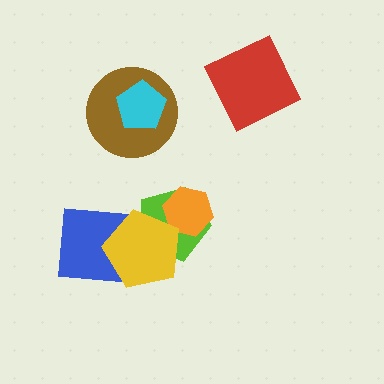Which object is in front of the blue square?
The yellow pentagon is in front of the blue square.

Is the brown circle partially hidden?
Yes, it is partially covered by another shape.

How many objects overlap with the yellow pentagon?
3 objects overlap with the yellow pentagon.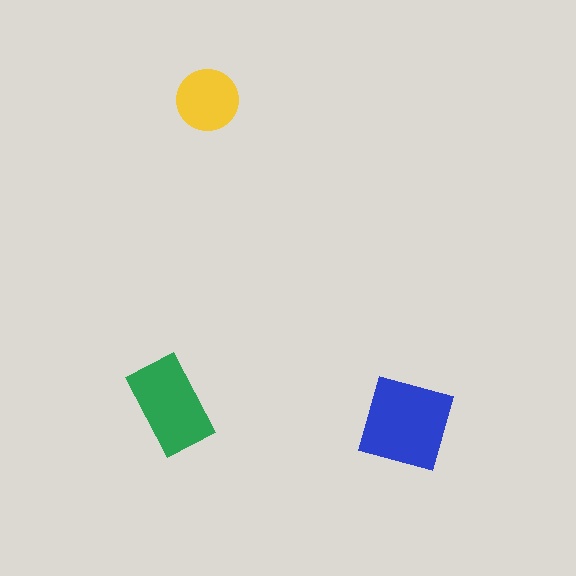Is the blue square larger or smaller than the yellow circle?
Larger.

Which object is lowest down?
The blue square is bottommost.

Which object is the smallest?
The yellow circle.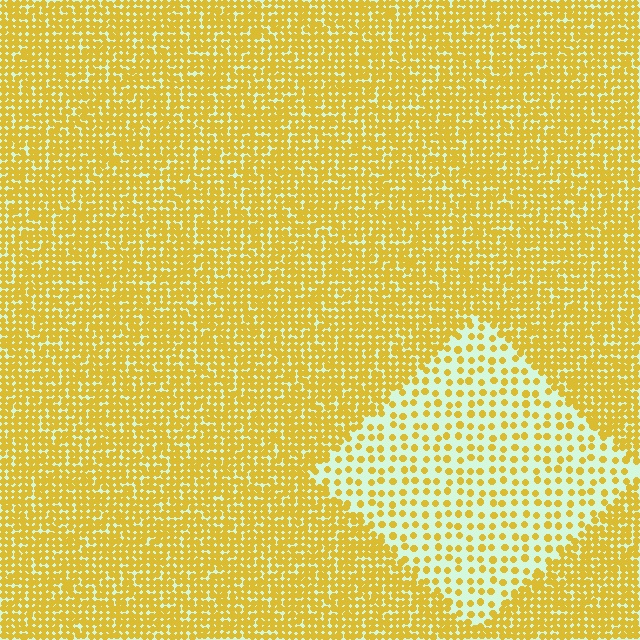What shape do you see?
I see a diamond.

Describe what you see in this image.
The image contains small yellow elements arranged at two different densities. A diamond-shaped region is visible where the elements are less densely packed than the surrounding area.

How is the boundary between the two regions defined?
The boundary is defined by a change in element density (approximately 2.7x ratio). All elements are the same color, size, and shape.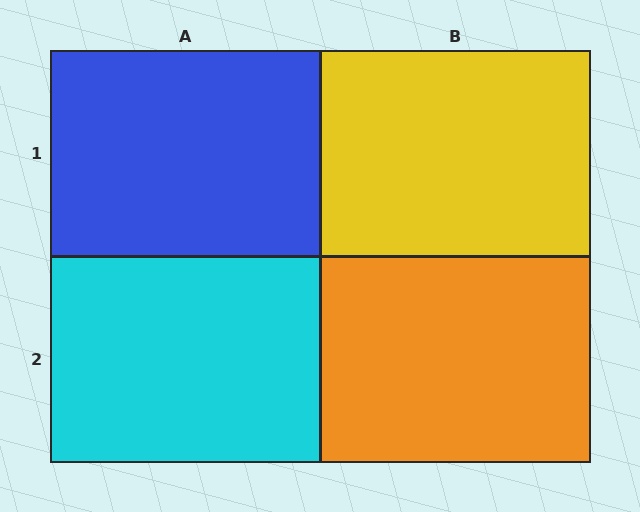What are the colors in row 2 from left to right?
Cyan, orange.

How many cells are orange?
1 cell is orange.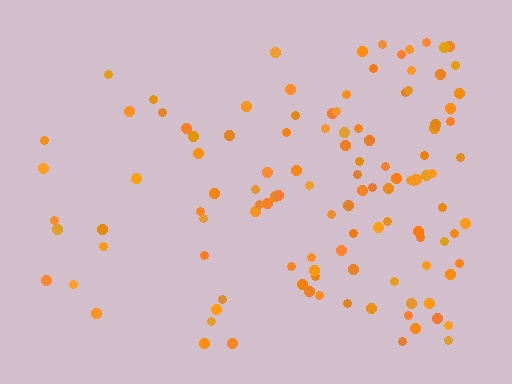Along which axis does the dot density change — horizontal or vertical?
Horizontal.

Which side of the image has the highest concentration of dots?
The right.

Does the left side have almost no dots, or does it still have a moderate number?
Still a moderate number, just noticeably fewer than the right.